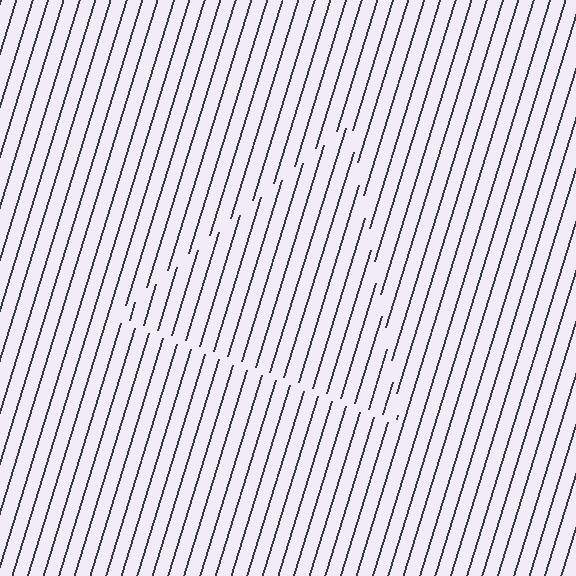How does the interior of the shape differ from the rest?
The interior of the shape contains the same grating, shifted by half a period — the contour is defined by the phase discontinuity where line-ends from the inner and outer gratings abut.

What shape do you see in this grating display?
An illusory triangle. The interior of the shape contains the same grating, shifted by half a period — the contour is defined by the phase discontinuity where line-ends from the inner and outer gratings abut.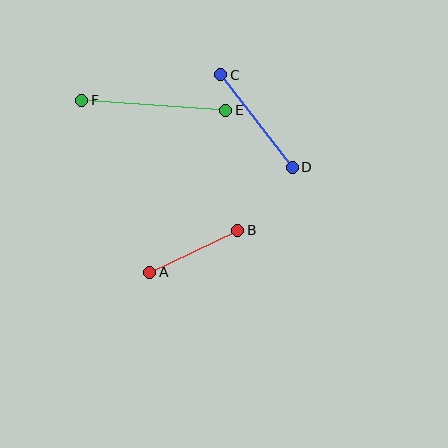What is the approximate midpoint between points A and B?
The midpoint is at approximately (194, 251) pixels.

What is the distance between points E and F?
The distance is approximately 144 pixels.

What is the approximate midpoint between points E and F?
The midpoint is at approximately (154, 105) pixels.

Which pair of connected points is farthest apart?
Points E and F are farthest apart.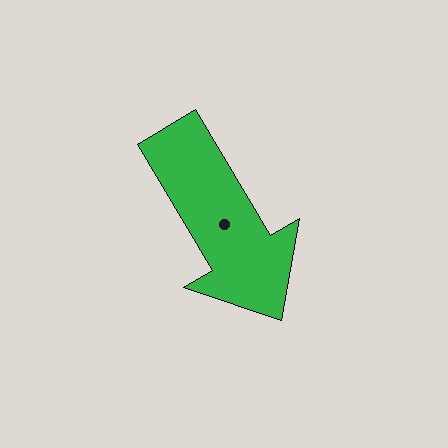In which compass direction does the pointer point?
Southeast.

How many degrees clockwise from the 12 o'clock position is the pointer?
Approximately 149 degrees.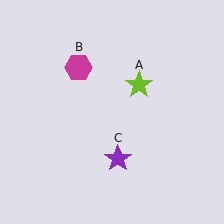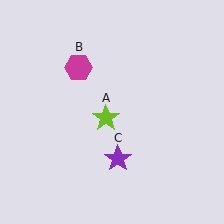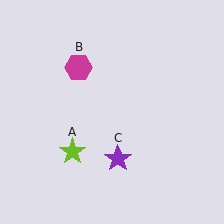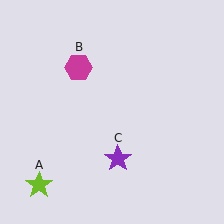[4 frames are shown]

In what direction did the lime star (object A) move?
The lime star (object A) moved down and to the left.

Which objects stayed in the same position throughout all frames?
Magenta hexagon (object B) and purple star (object C) remained stationary.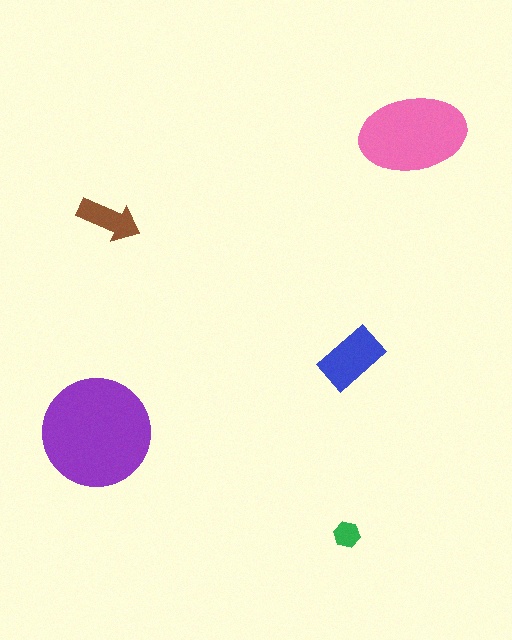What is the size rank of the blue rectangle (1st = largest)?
3rd.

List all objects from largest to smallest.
The purple circle, the pink ellipse, the blue rectangle, the brown arrow, the green hexagon.